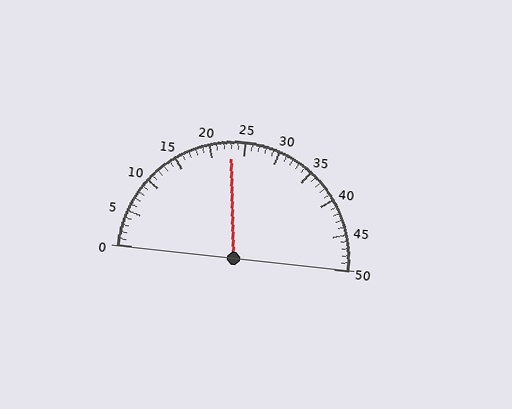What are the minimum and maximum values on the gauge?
The gauge ranges from 0 to 50.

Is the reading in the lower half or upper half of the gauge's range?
The reading is in the lower half of the range (0 to 50).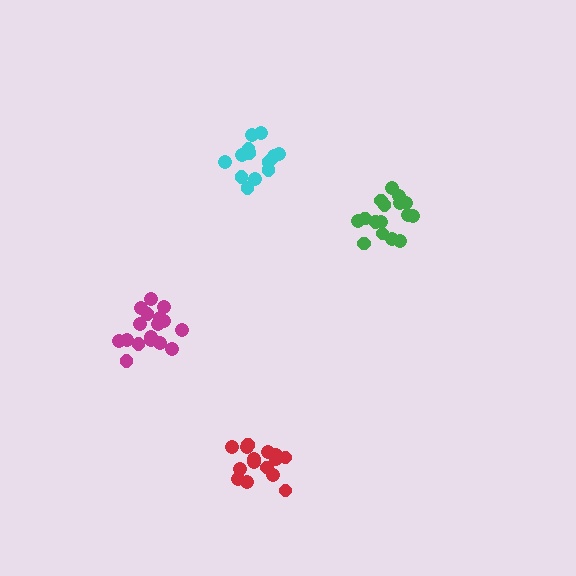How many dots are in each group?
Group 1: 17 dots, Group 2: 16 dots, Group 3: 14 dots, Group 4: 16 dots (63 total).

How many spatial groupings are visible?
There are 4 spatial groupings.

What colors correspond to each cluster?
The clusters are colored: magenta, green, cyan, red.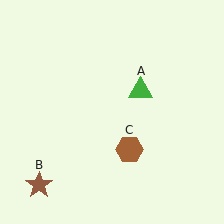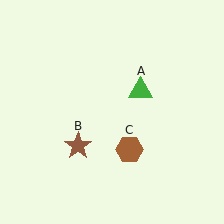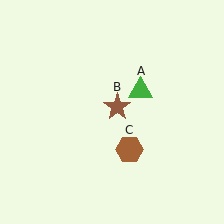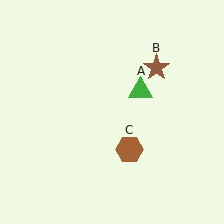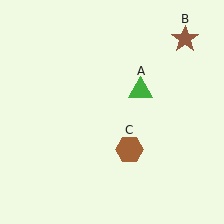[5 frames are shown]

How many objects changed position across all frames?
1 object changed position: brown star (object B).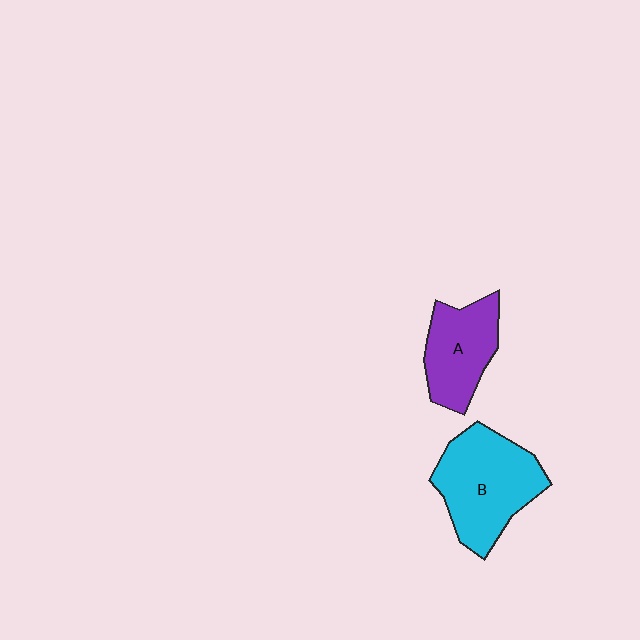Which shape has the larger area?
Shape B (cyan).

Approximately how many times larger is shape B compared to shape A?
Approximately 1.5 times.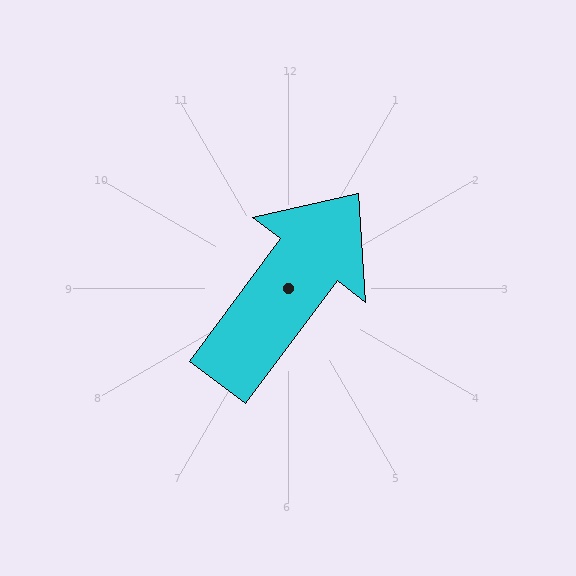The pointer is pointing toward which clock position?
Roughly 1 o'clock.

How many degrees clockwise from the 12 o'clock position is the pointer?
Approximately 37 degrees.